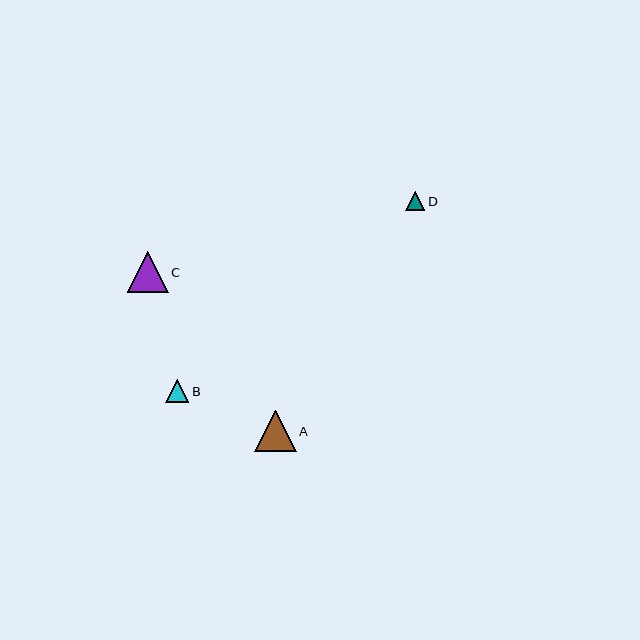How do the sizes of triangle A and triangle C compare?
Triangle A and triangle C are approximately the same size.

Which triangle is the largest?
Triangle A is the largest with a size of approximately 41 pixels.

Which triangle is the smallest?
Triangle D is the smallest with a size of approximately 19 pixels.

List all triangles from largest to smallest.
From largest to smallest: A, C, B, D.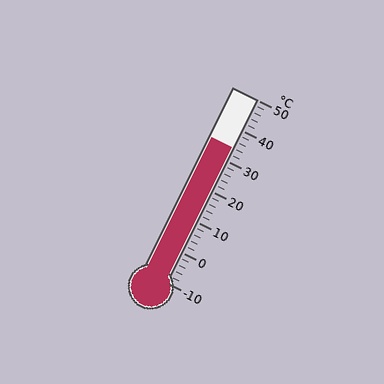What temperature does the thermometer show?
The thermometer shows approximately 34°C.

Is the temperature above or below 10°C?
The temperature is above 10°C.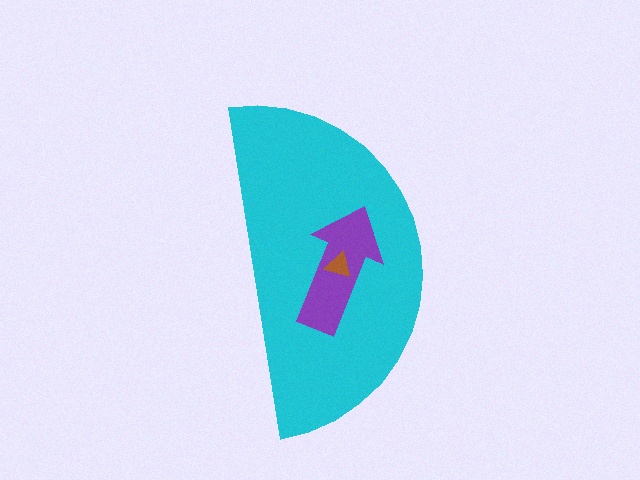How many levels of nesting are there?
3.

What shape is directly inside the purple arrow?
The brown triangle.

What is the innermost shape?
The brown triangle.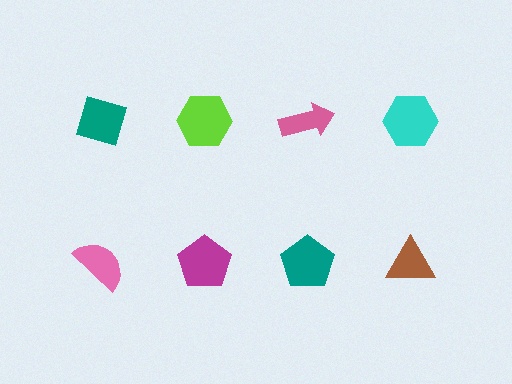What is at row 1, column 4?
A cyan hexagon.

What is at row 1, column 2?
A lime hexagon.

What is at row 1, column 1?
A teal diamond.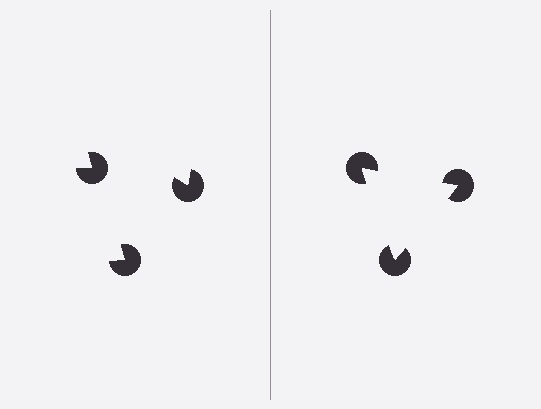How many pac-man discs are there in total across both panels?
6 — 3 on each side.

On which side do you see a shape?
An illusory triangle appears on the right side. On the left side the wedge cuts are rotated, so no coherent shape forms.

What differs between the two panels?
The pac-man discs are positioned identically on both sides; only the wedge orientations differ. On the right they align to a triangle; on the left they are misaligned.